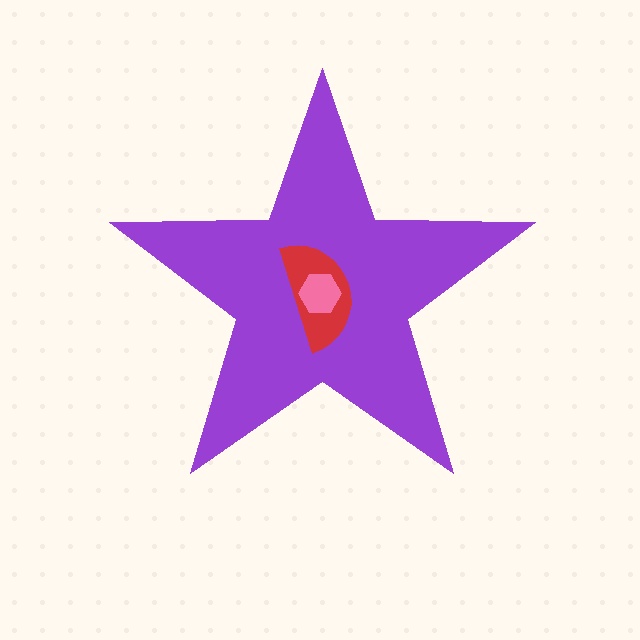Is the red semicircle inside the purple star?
Yes.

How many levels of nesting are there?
3.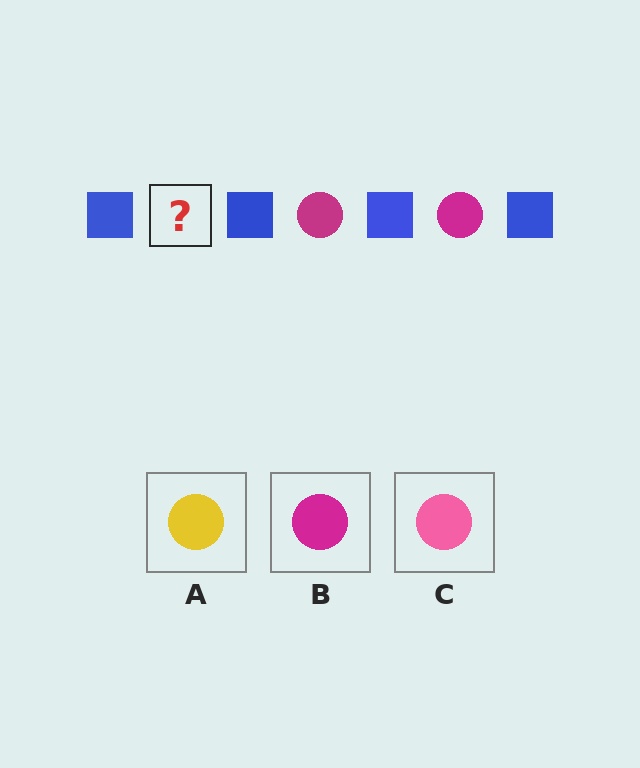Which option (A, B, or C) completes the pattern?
B.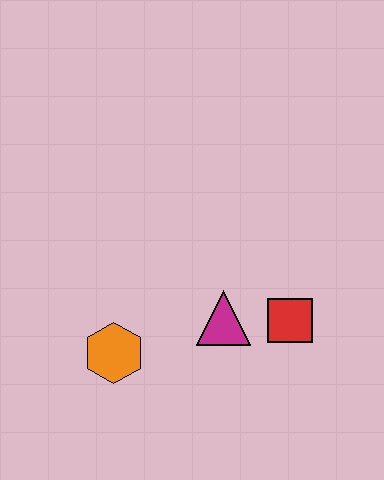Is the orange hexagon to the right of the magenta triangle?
No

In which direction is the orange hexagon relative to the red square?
The orange hexagon is to the left of the red square.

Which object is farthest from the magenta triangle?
The orange hexagon is farthest from the magenta triangle.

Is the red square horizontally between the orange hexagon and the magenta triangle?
No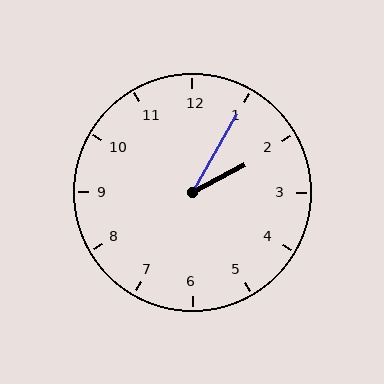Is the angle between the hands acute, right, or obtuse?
It is acute.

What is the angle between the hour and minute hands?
Approximately 32 degrees.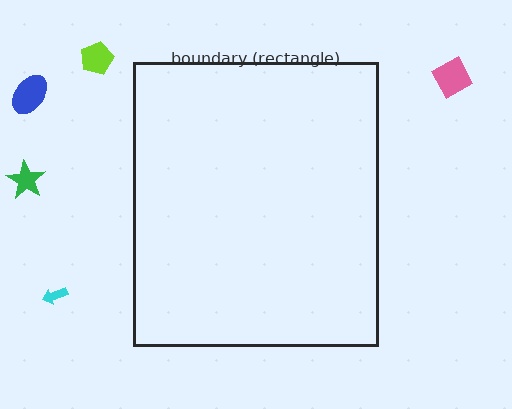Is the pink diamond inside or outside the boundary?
Outside.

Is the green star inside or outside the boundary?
Outside.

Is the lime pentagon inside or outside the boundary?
Outside.